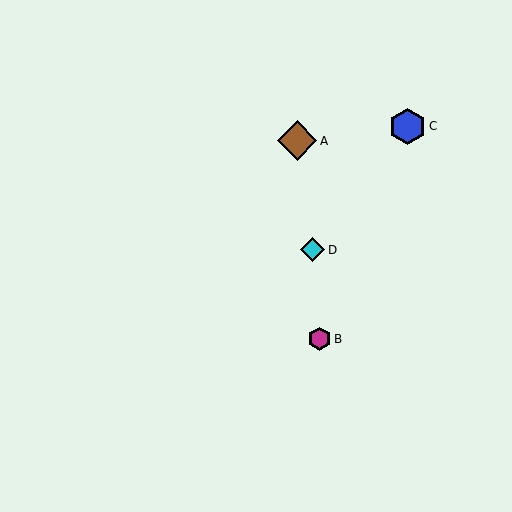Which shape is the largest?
The brown diamond (labeled A) is the largest.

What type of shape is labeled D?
Shape D is a cyan diamond.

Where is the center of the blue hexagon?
The center of the blue hexagon is at (408, 126).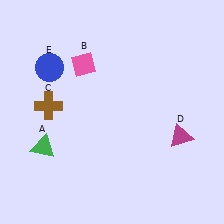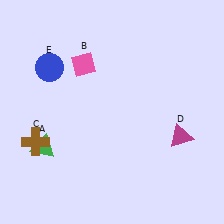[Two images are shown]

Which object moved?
The brown cross (C) moved down.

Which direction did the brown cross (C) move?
The brown cross (C) moved down.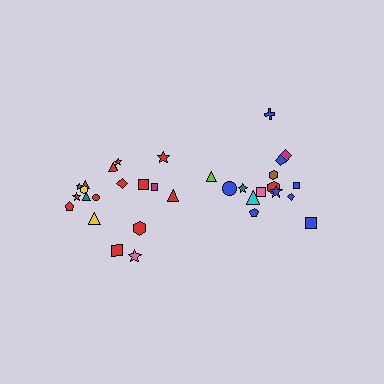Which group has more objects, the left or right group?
The left group.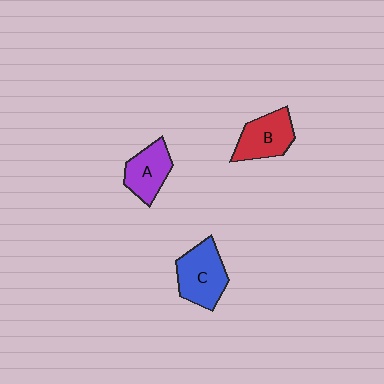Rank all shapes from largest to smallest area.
From largest to smallest: C (blue), B (red), A (purple).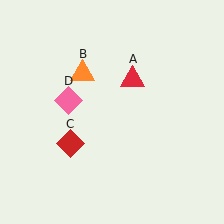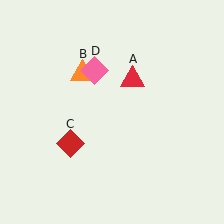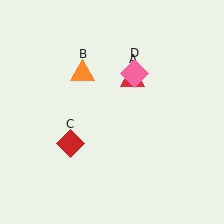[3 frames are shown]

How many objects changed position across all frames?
1 object changed position: pink diamond (object D).